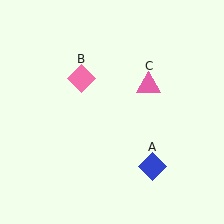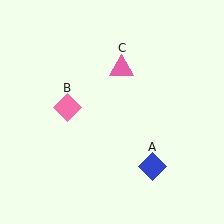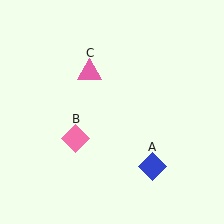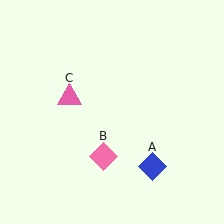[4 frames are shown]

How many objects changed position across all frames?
2 objects changed position: pink diamond (object B), pink triangle (object C).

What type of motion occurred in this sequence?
The pink diamond (object B), pink triangle (object C) rotated counterclockwise around the center of the scene.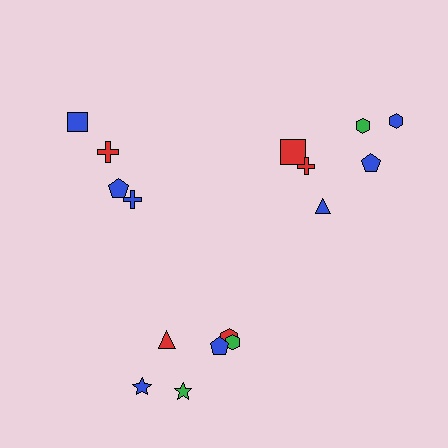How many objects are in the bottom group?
There are 6 objects.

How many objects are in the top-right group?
There are 6 objects.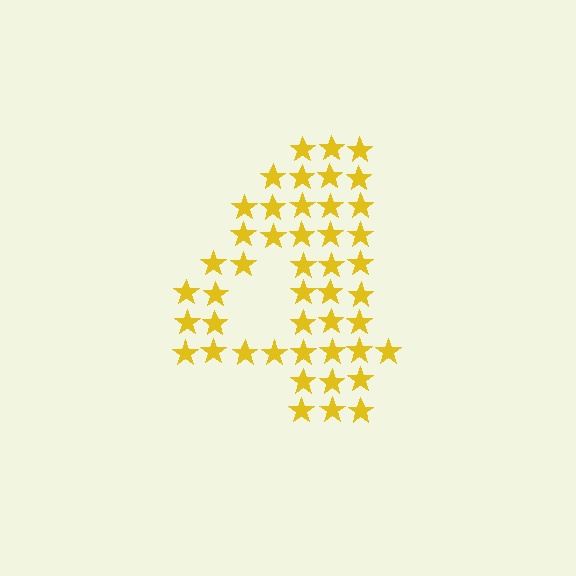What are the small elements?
The small elements are stars.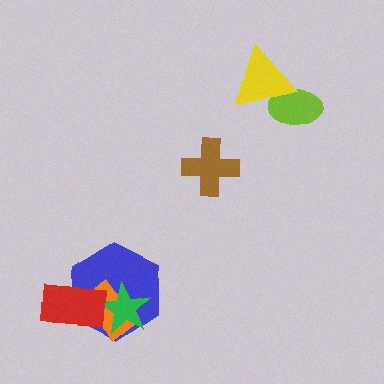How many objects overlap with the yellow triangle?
1 object overlaps with the yellow triangle.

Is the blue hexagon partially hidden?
Yes, it is partially covered by another shape.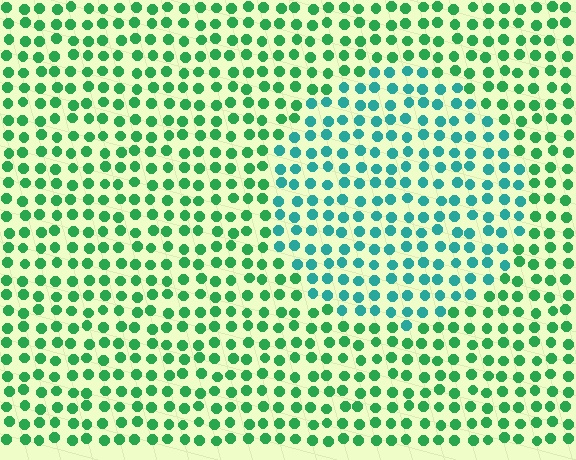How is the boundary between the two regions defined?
The boundary is defined purely by a slight shift in hue (about 37 degrees). Spacing, size, and orientation are identical on both sides.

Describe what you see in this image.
The image is filled with small green elements in a uniform arrangement. A circle-shaped region is visible where the elements are tinted to a slightly different hue, forming a subtle color boundary.